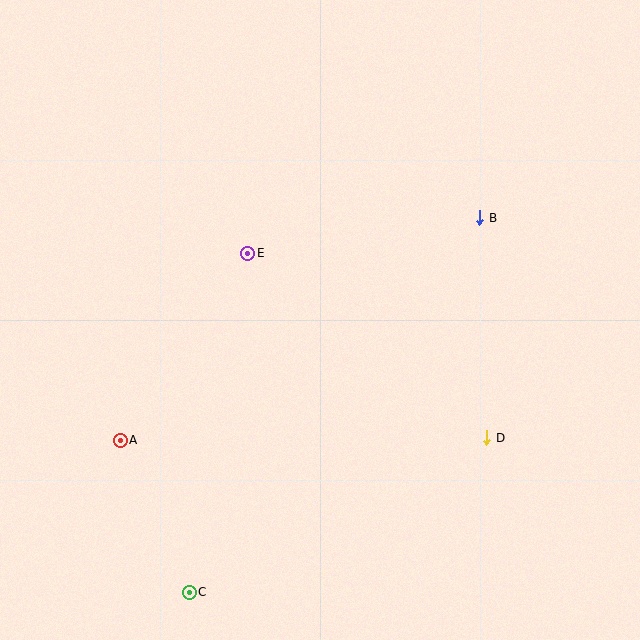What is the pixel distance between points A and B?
The distance between A and B is 423 pixels.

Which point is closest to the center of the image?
Point E at (248, 253) is closest to the center.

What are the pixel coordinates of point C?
Point C is at (189, 593).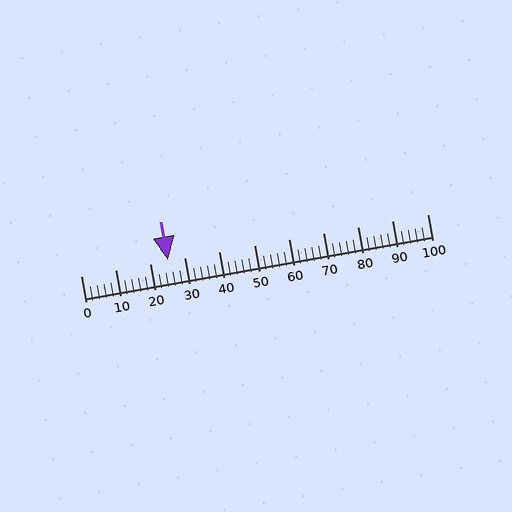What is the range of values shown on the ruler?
The ruler shows values from 0 to 100.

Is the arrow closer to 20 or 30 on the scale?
The arrow is closer to 30.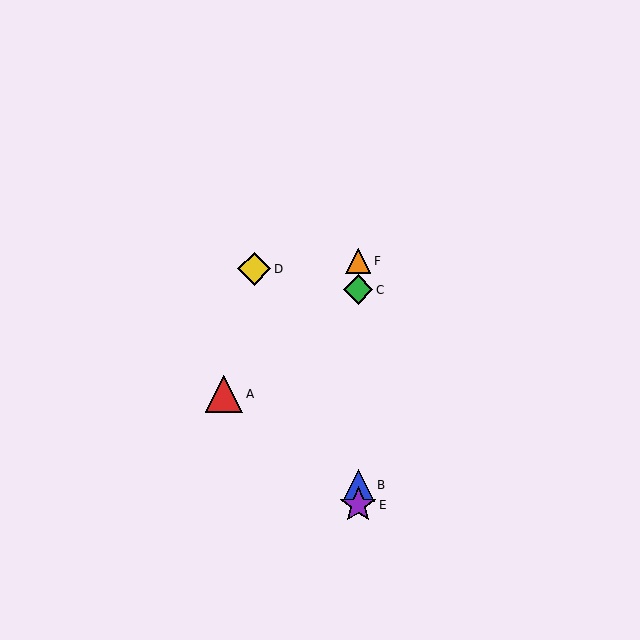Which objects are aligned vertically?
Objects B, C, E, F are aligned vertically.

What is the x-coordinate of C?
Object C is at x≈358.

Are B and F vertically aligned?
Yes, both are at x≈358.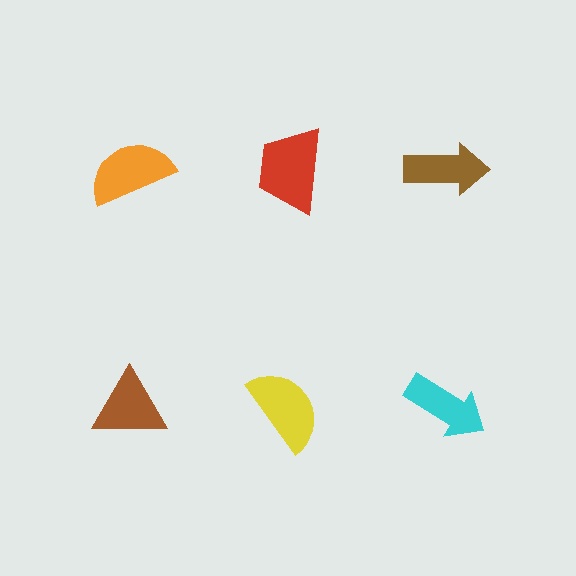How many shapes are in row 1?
3 shapes.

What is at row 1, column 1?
An orange semicircle.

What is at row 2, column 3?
A cyan arrow.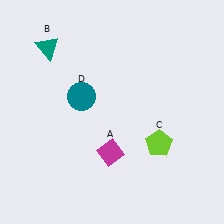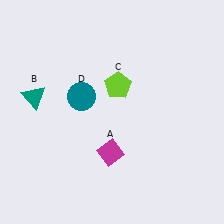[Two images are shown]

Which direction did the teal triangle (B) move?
The teal triangle (B) moved down.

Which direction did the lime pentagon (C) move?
The lime pentagon (C) moved up.